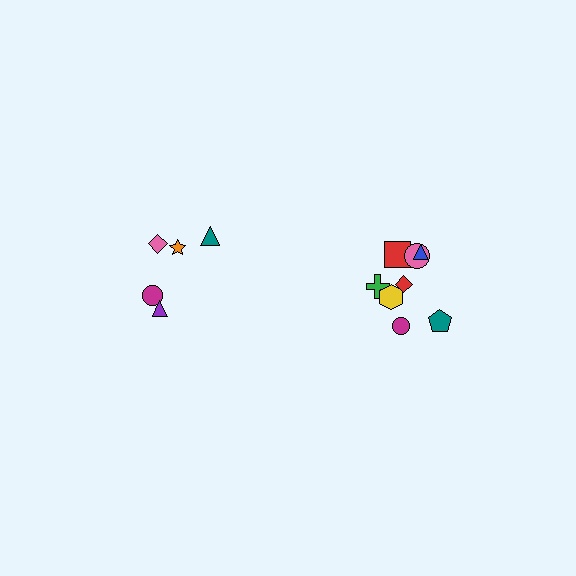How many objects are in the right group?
There are 8 objects.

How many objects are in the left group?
There are 5 objects.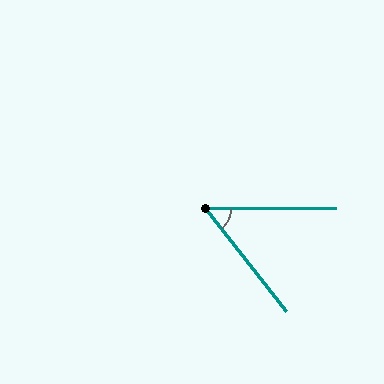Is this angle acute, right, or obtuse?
It is acute.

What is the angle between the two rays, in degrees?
Approximately 52 degrees.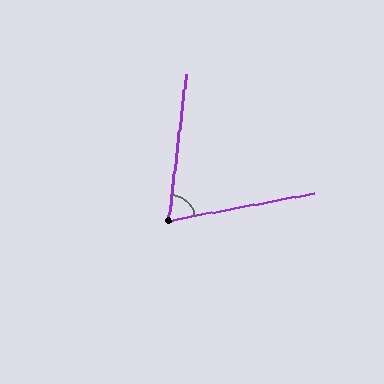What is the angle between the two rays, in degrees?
Approximately 72 degrees.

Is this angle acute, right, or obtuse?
It is acute.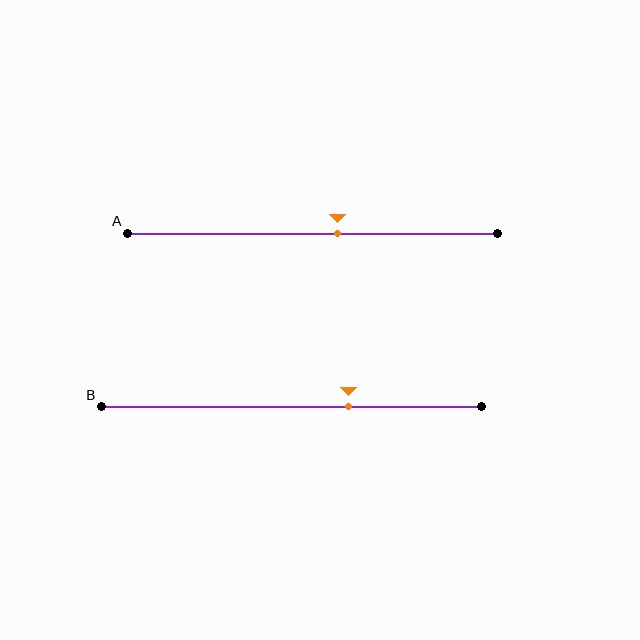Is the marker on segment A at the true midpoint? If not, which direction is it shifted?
No, the marker on segment A is shifted to the right by about 7% of the segment length.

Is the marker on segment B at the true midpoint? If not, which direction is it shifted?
No, the marker on segment B is shifted to the right by about 15% of the segment length.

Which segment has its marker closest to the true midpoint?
Segment A has its marker closest to the true midpoint.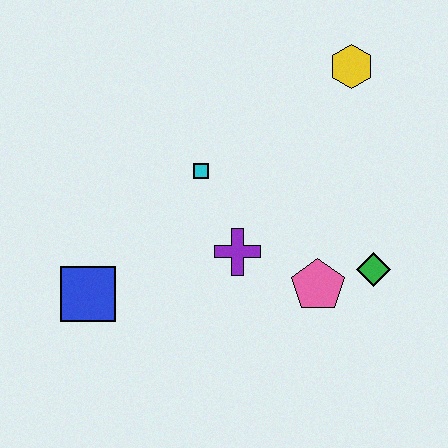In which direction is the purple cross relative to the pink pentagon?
The purple cross is to the left of the pink pentagon.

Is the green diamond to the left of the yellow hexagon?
No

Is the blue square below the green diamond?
Yes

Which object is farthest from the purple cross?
The yellow hexagon is farthest from the purple cross.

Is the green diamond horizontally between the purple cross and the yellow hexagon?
No